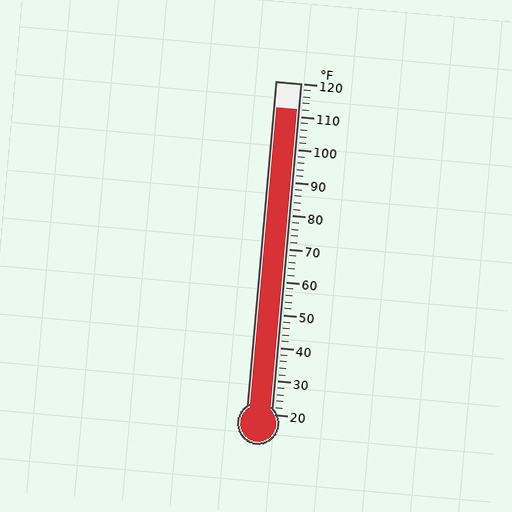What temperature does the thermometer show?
The thermometer shows approximately 112°F.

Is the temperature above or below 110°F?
The temperature is above 110°F.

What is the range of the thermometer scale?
The thermometer scale ranges from 20°F to 120°F.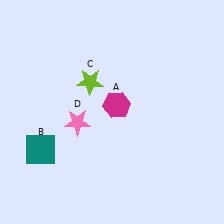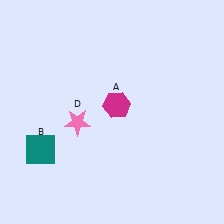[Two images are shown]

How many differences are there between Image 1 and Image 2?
There is 1 difference between the two images.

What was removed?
The lime star (C) was removed in Image 2.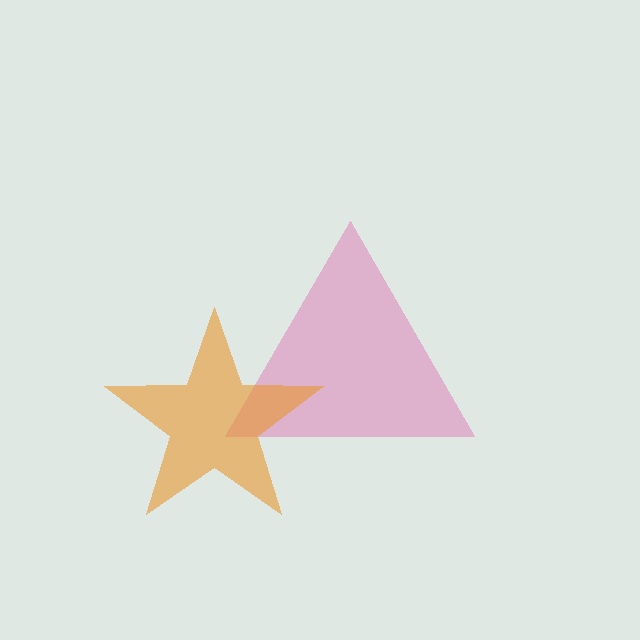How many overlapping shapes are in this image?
There are 2 overlapping shapes in the image.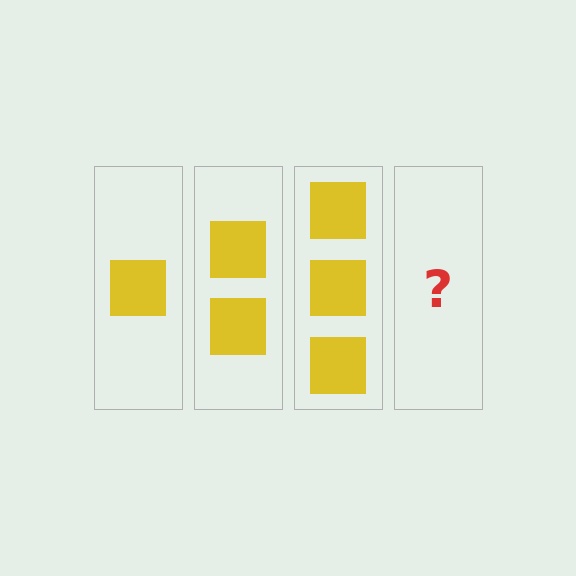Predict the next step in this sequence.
The next step is 4 squares.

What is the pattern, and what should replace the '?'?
The pattern is that each step adds one more square. The '?' should be 4 squares.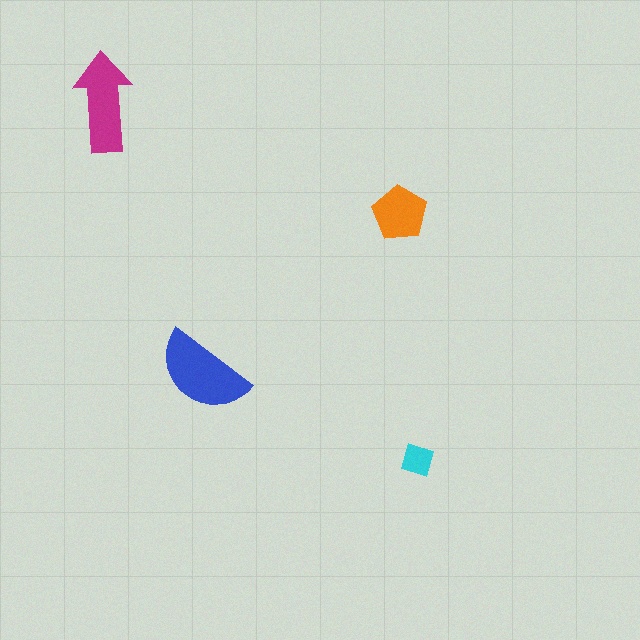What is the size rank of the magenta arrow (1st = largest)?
2nd.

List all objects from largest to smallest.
The blue semicircle, the magenta arrow, the orange pentagon, the cyan square.